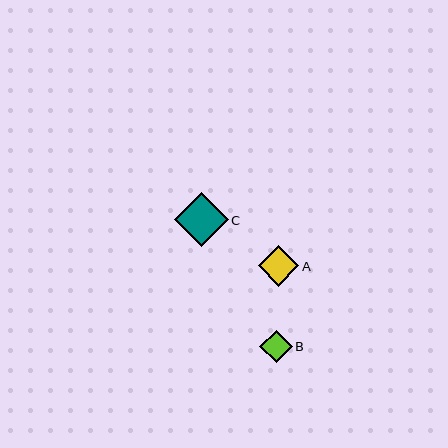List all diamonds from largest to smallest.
From largest to smallest: C, A, B.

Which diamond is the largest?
Diamond C is the largest with a size of approximately 54 pixels.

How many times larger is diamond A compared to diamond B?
Diamond A is approximately 1.2 times the size of diamond B.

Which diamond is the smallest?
Diamond B is the smallest with a size of approximately 33 pixels.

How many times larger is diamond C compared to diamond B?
Diamond C is approximately 1.6 times the size of diamond B.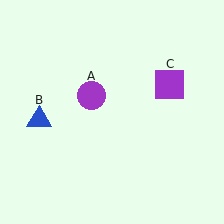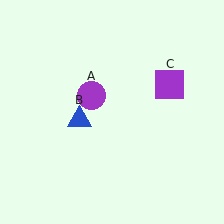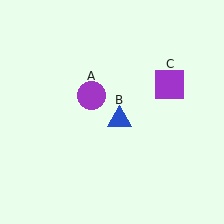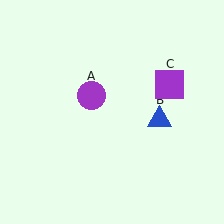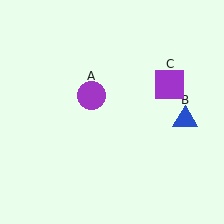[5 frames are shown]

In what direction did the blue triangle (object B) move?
The blue triangle (object B) moved right.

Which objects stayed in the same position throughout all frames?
Purple circle (object A) and purple square (object C) remained stationary.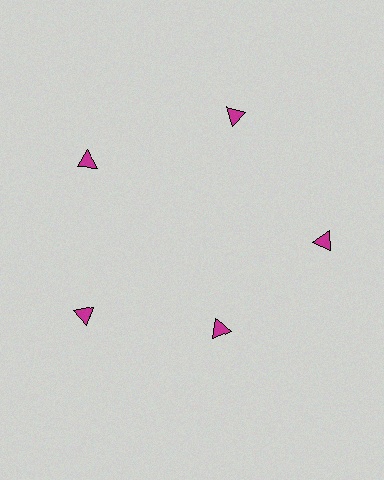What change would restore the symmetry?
The symmetry would be restored by moving it outward, back onto the ring so that all 5 triangles sit at equal angles and equal distance from the center.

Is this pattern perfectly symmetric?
No. The 5 magenta triangles are arranged in a ring, but one element near the 5 o'clock position is pulled inward toward the center, breaking the 5-fold rotational symmetry.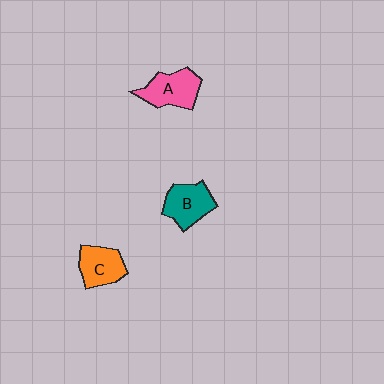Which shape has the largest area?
Shape A (pink).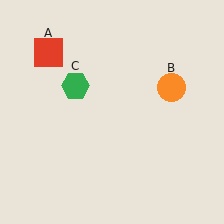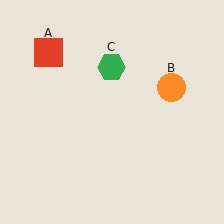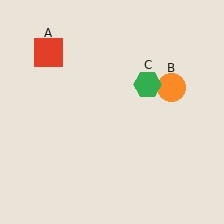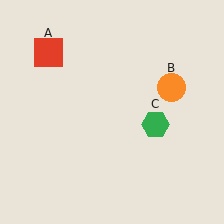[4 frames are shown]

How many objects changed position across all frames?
1 object changed position: green hexagon (object C).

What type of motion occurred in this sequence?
The green hexagon (object C) rotated clockwise around the center of the scene.